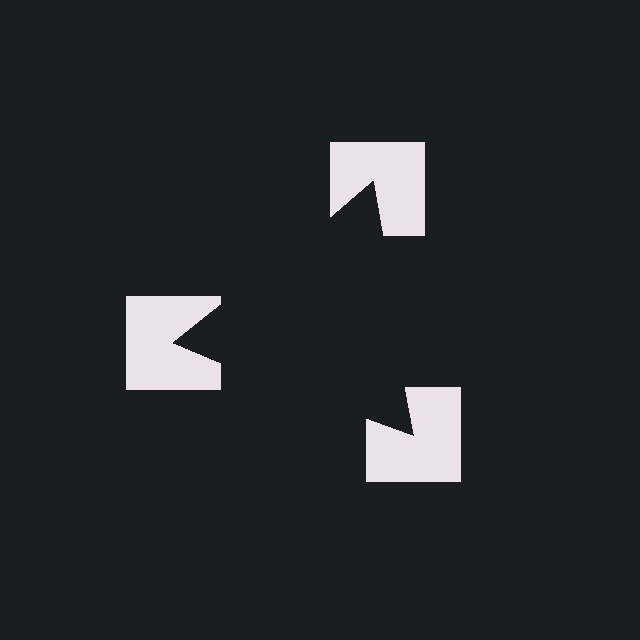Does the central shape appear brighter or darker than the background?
It typically appears slightly darker than the background, even though no actual brightness change is drawn.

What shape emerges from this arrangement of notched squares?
An illusory triangle — its edges are inferred from the aligned wedge cuts in the notched squares, not physically drawn.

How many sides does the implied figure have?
3 sides.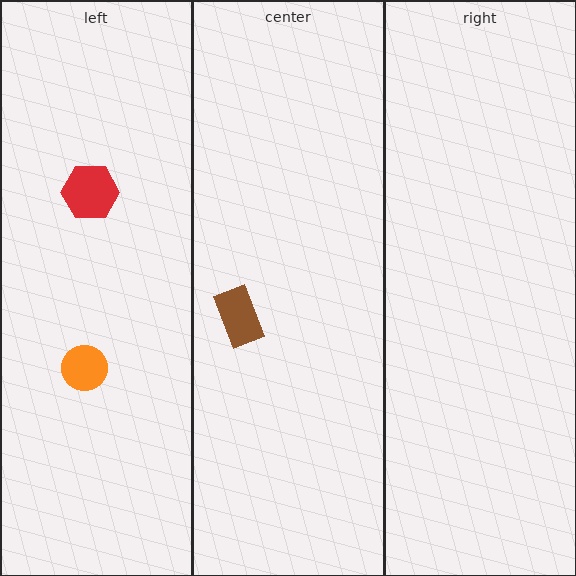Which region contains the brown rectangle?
The center region.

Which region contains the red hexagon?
The left region.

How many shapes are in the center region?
1.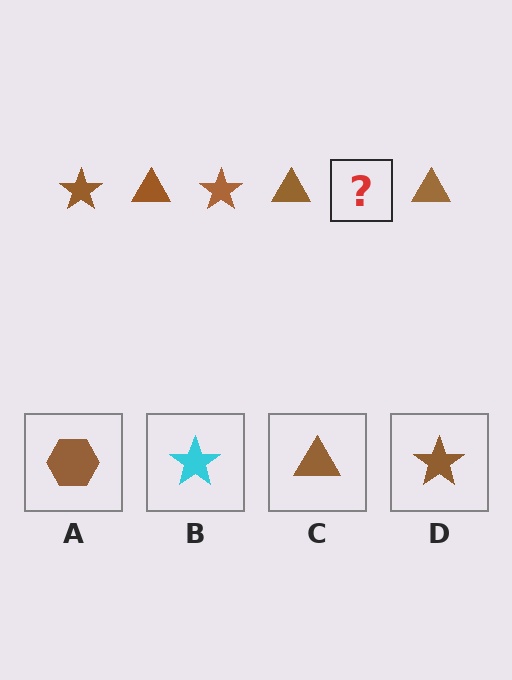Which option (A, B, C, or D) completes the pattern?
D.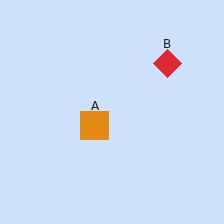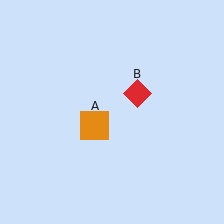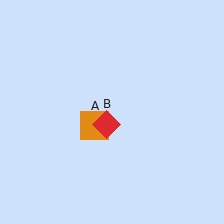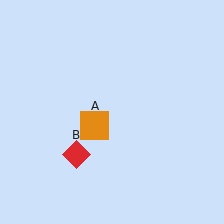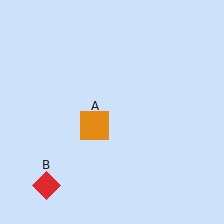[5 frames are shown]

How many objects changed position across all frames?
1 object changed position: red diamond (object B).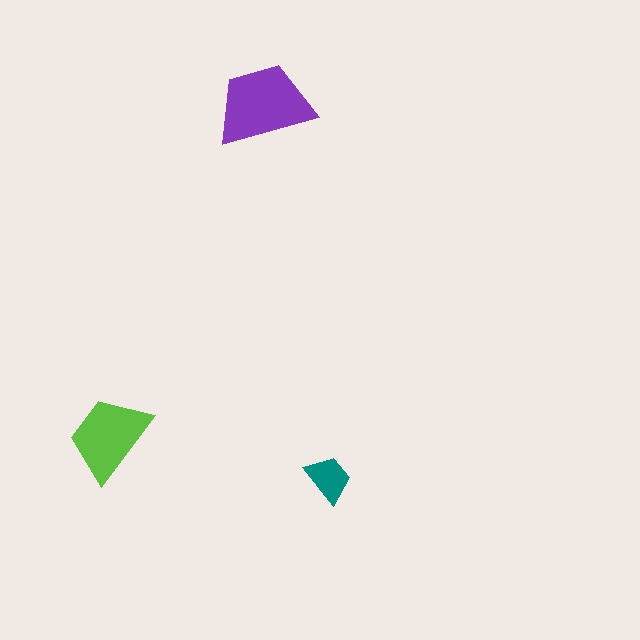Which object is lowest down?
The teal trapezoid is bottommost.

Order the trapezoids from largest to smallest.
the purple one, the lime one, the teal one.